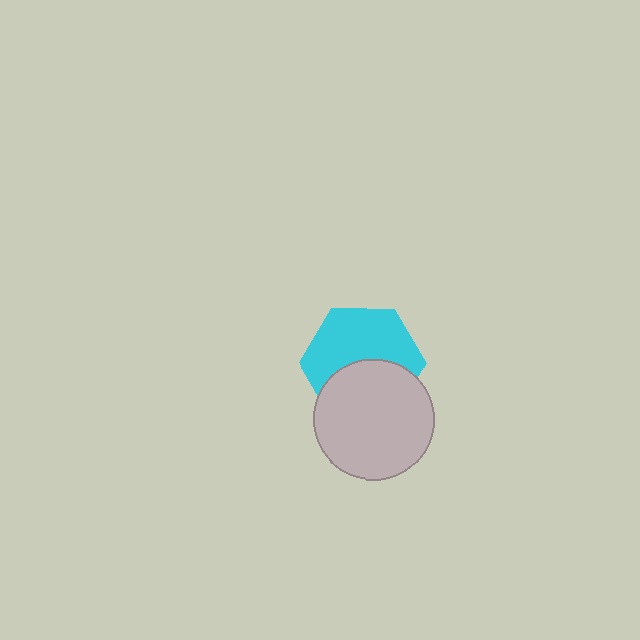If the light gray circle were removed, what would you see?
You would see the complete cyan hexagon.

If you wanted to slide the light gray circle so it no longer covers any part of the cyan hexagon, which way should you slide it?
Slide it down — that is the most direct way to separate the two shapes.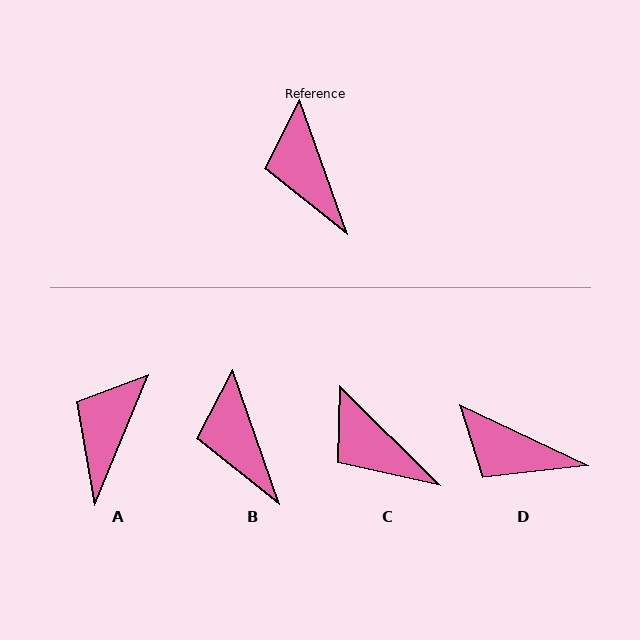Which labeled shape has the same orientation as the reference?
B.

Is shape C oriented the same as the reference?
No, it is off by about 26 degrees.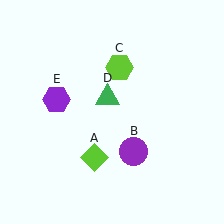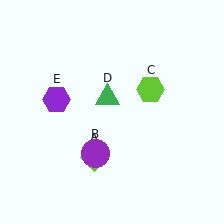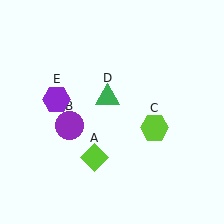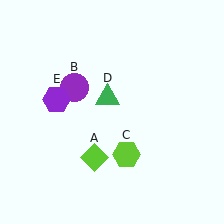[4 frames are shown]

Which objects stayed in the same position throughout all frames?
Lime diamond (object A) and green triangle (object D) and purple hexagon (object E) remained stationary.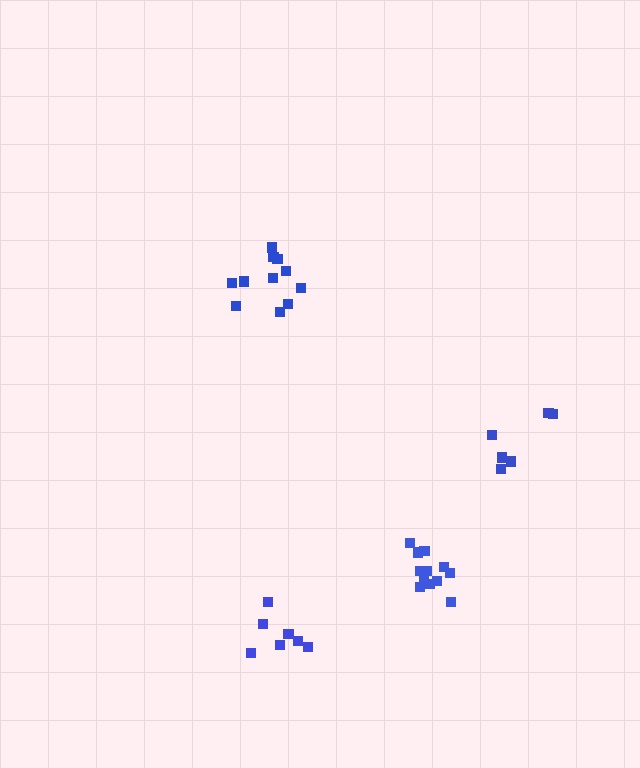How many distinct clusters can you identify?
There are 4 distinct clusters.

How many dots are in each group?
Group 1: 6 dots, Group 2: 7 dots, Group 3: 12 dots, Group 4: 11 dots (36 total).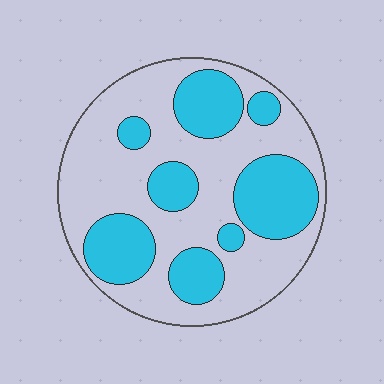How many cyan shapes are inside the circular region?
8.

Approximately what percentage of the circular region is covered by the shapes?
Approximately 35%.